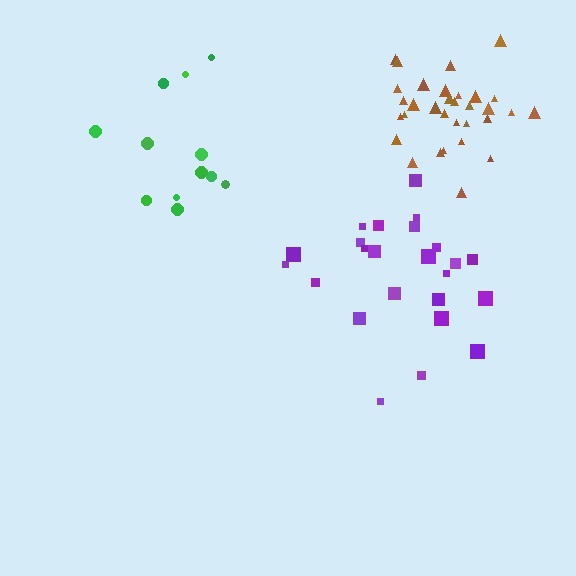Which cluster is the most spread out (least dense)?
Green.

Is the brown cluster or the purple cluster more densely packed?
Brown.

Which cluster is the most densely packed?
Brown.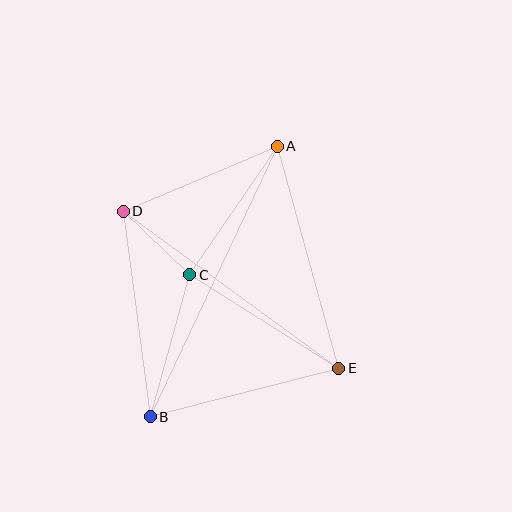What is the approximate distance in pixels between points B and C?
The distance between B and C is approximately 147 pixels.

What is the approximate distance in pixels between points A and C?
The distance between A and C is approximately 156 pixels.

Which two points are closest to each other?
Points C and D are closest to each other.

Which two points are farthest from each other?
Points A and B are farthest from each other.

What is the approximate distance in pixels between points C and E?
The distance between C and E is approximately 176 pixels.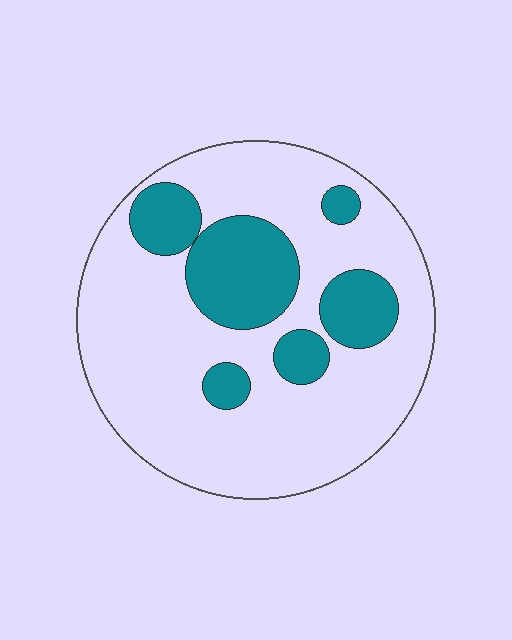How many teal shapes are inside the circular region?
6.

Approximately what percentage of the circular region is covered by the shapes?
Approximately 25%.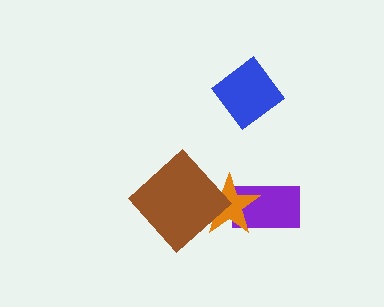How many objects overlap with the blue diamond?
0 objects overlap with the blue diamond.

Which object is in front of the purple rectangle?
The orange star is in front of the purple rectangle.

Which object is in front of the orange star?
The brown diamond is in front of the orange star.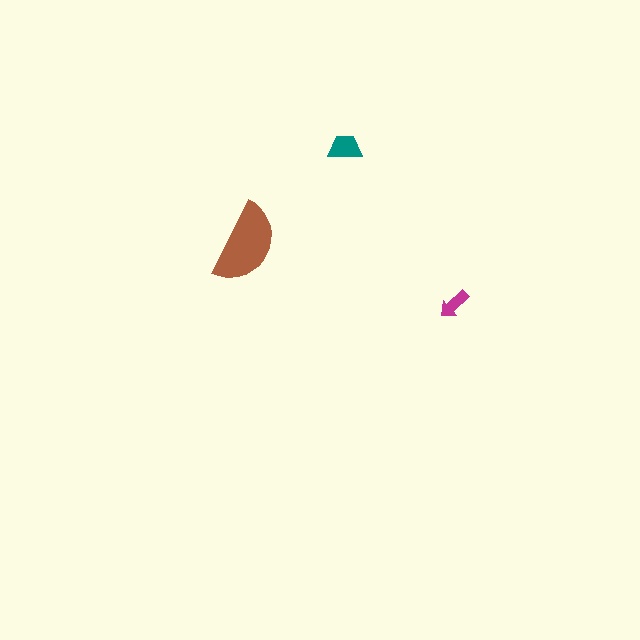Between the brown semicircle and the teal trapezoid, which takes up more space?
The brown semicircle.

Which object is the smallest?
The magenta arrow.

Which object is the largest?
The brown semicircle.